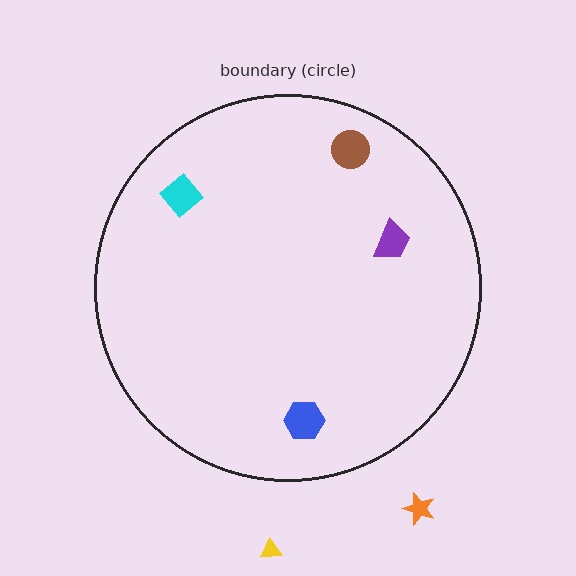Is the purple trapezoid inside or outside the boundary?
Inside.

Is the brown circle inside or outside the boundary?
Inside.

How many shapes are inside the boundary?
4 inside, 2 outside.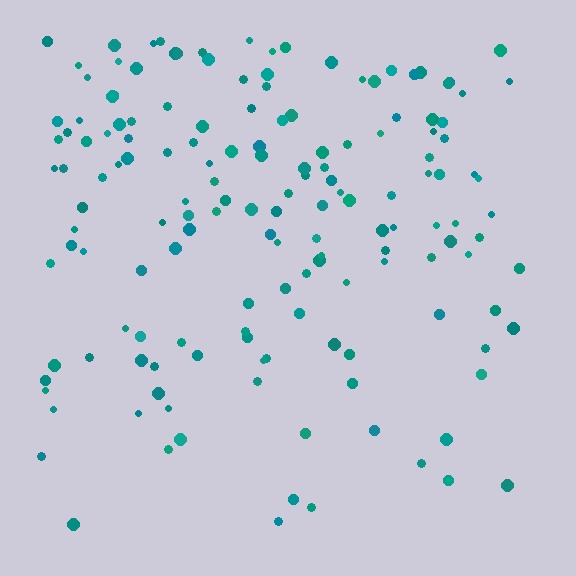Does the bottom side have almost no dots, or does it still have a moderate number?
Still a moderate number, just noticeably fewer than the top.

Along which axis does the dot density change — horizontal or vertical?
Vertical.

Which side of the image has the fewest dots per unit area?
The bottom.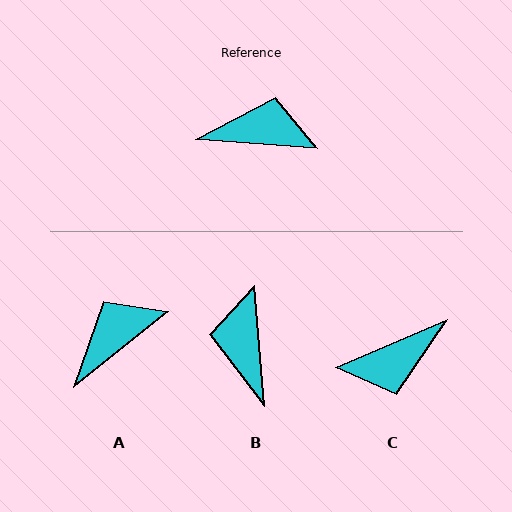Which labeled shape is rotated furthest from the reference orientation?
C, about 152 degrees away.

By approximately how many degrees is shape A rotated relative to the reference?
Approximately 43 degrees counter-clockwise.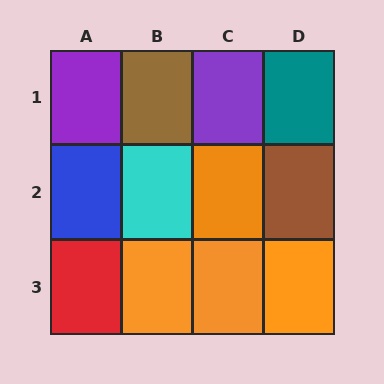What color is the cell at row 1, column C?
Purple.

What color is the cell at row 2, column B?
Cyan.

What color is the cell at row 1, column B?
Brown.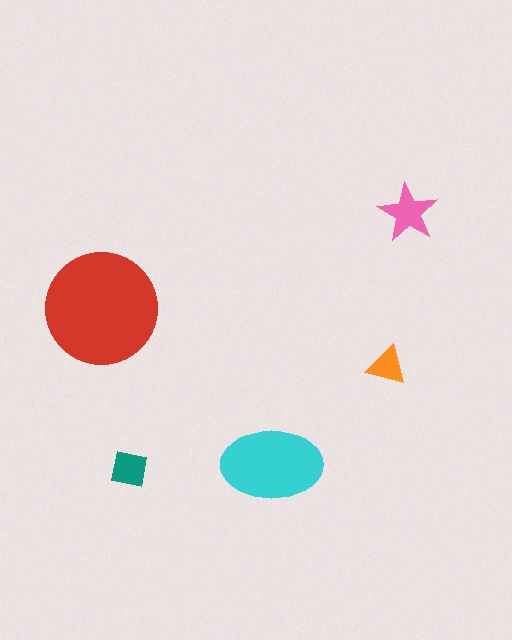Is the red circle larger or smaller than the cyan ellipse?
Larger.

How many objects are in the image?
There are 5 objects in the image.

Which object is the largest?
The red circle.